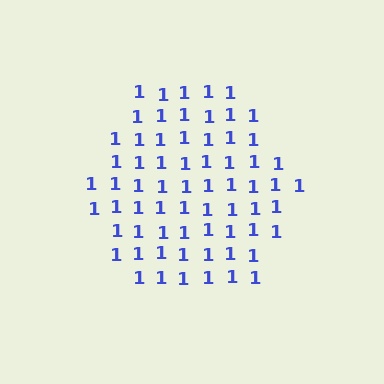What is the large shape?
The large shape is a hexagon.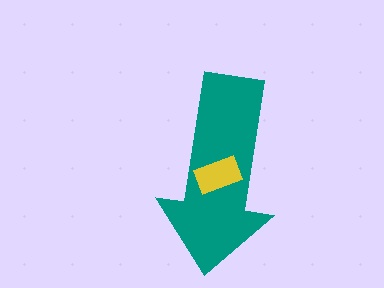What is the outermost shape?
The teal arrow.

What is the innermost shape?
The yellow rectangle.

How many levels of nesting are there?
2.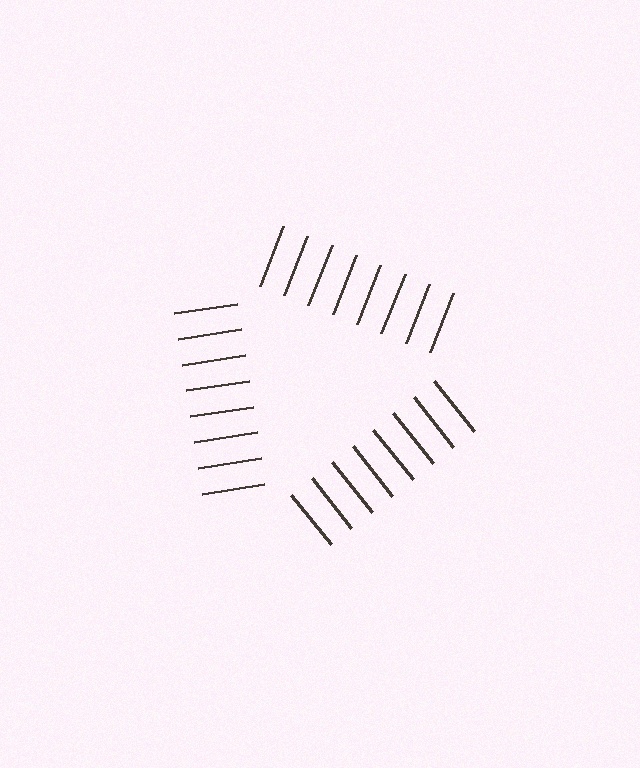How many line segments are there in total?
24 — 8 along each of the 3 edges.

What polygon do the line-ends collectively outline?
An illusory triangle — the line segments terminate on its edges but no continuous stroke is drawn.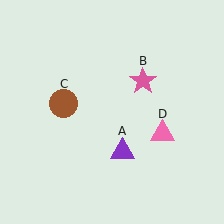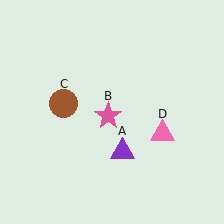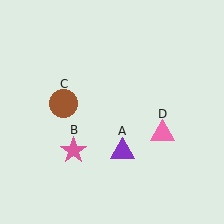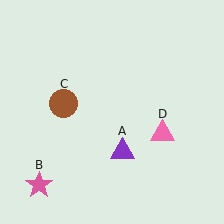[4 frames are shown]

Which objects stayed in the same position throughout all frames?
Purple triangle (object A) and brown circle (object C) and pink triangle (object D) remained stationary.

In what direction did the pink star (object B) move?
The pink star (object B) moved down and to the left.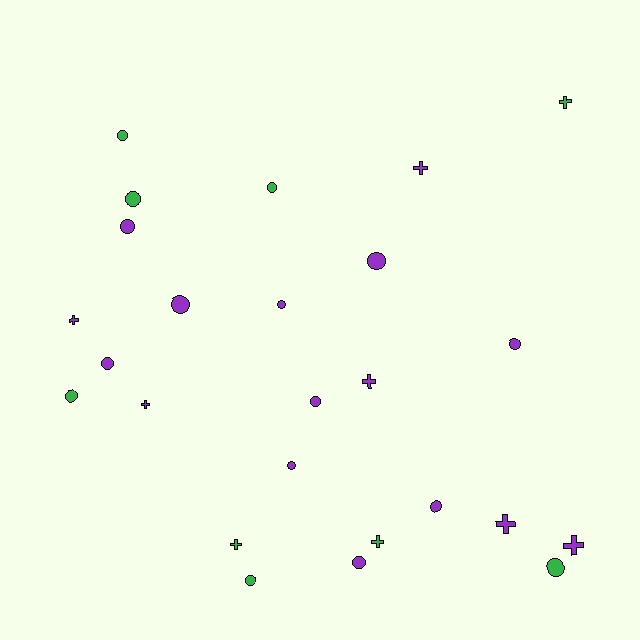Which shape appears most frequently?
Circle, with 16 objects.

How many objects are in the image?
There are 25 objects.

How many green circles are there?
There are 6 green circles.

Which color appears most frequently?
Purple, with 16 objects.